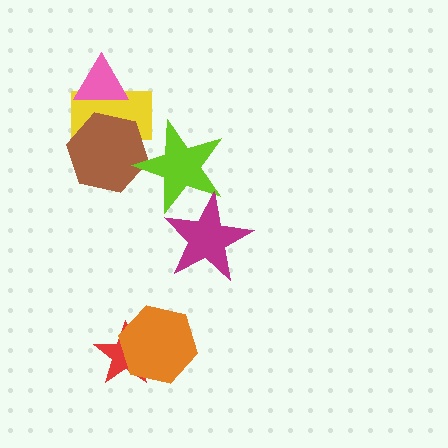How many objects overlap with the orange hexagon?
1 object overlaps with the orange hexagon.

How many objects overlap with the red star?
1 object overlaps with the red star.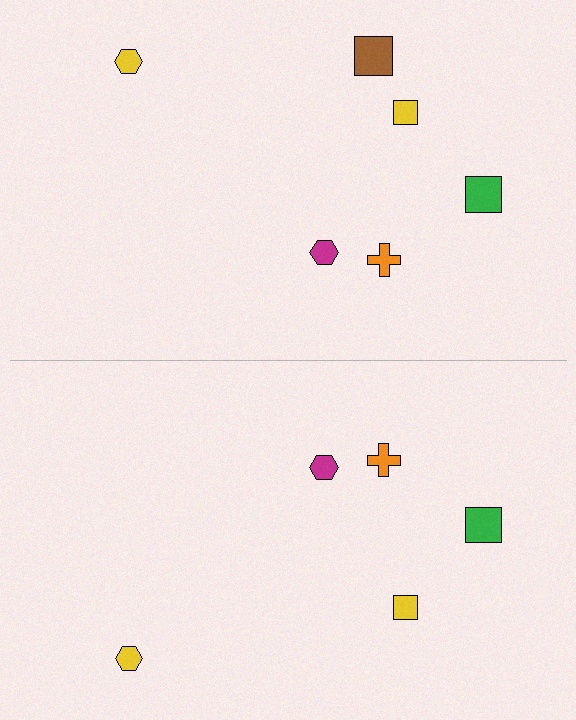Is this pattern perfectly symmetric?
No, the pattern is not perfectly symmetric. A brown square is missing from the bottom side.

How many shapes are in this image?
There are 11 shapes in this image.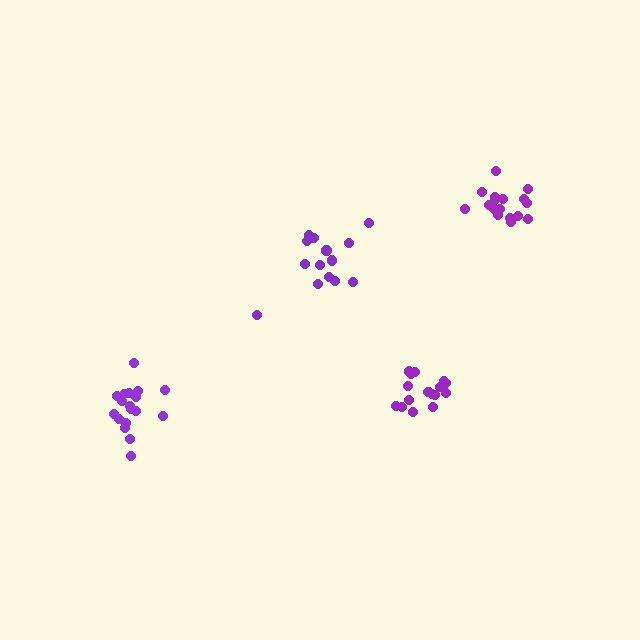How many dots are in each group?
Group 1: 17 dots, Group 2: 18 dots, Group 3: 18 dots, Group 4: 15 dots (68 total).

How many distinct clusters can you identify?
There are 4 distinct clusters.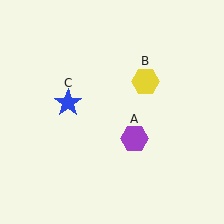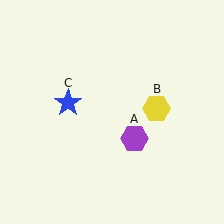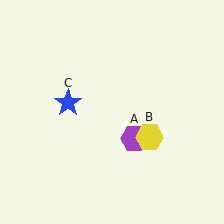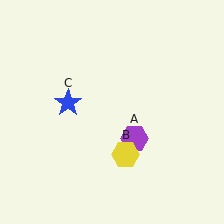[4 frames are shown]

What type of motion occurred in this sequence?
The yellow hexagon (object B) rotated clockwise around the center of the scene.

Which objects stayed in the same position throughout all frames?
Purple hexagon (object A) and blue star (object C) remained stationary.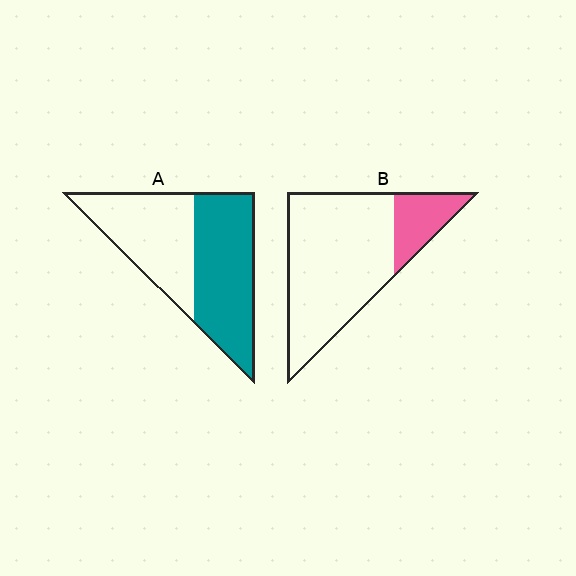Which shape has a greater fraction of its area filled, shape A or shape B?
Shape A.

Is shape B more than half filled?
No.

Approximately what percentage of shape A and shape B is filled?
A is approximately 55% and B is approximately 20%.